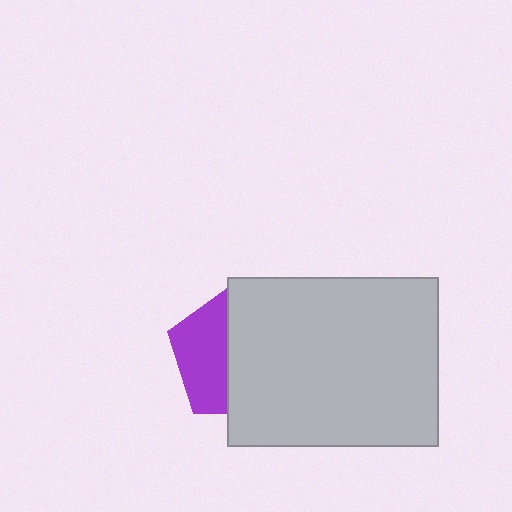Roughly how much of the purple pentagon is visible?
A small part of it is visible (roughly 41%).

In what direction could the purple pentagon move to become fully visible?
The purple pentagon could move left. That would shift it out from behind the light gray rectangle entirely.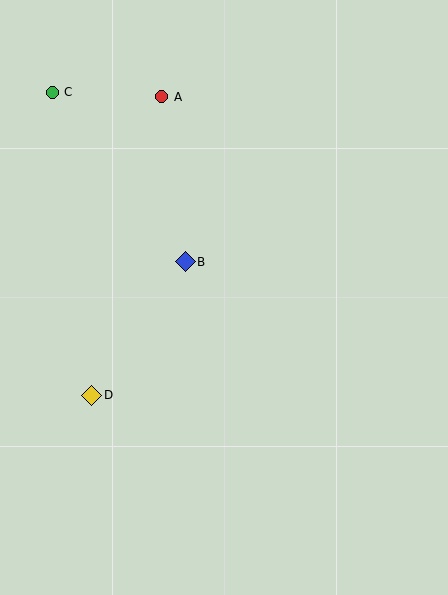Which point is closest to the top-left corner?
Point C is closest to the top-left corner.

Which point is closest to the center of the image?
Point B at (185, 262) is closest to the center.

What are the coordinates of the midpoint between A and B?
The midpoint between A and B is at (174, 179).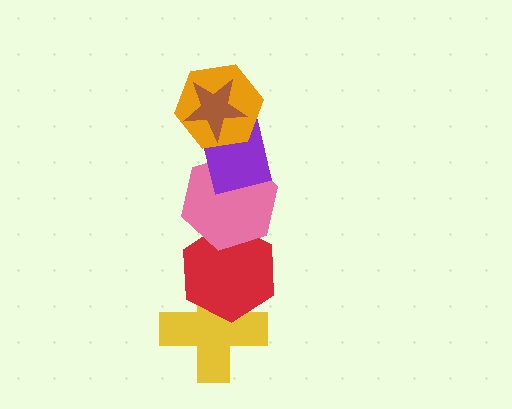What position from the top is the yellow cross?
The yellow cross is 6th from the top.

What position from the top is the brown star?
The brown star is 1st from the top.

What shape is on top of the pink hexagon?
The purple rectangle is on top of the pink hexagon.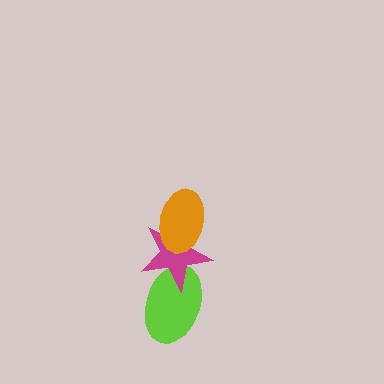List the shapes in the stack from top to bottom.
From top to bottom: the orange ellipse, the magenta star, the lime ellipse.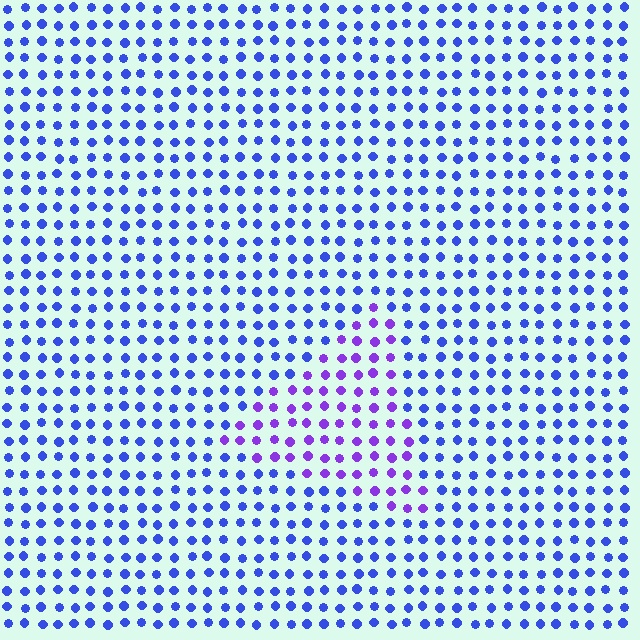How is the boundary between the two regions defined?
The boundary is defined purely by a slight shift in hue (about 38 degrees). Spacing, size, and orientation are identical on both sides.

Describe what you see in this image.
The image is filled with small blue elements in a uniform arrangement. A triangle-shaped region is visible where the elements are tinted to a slightly different hue, forming a subtle color boundary.